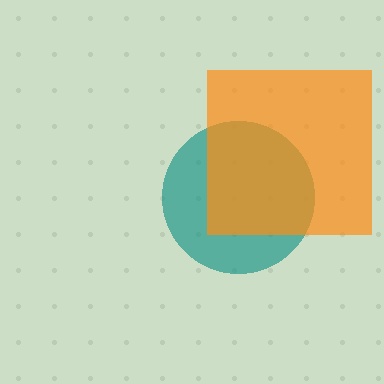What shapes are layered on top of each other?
The layered shapes are: a teal circle, an orange square.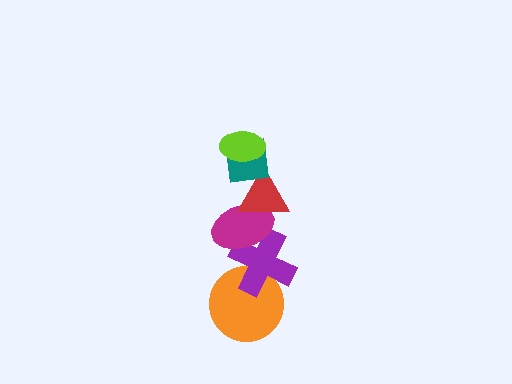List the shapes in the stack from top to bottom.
From top to bottom: the lime ellipse, the teal square, the red triangle, the magenta ellipse, the purple cross, the orange circle.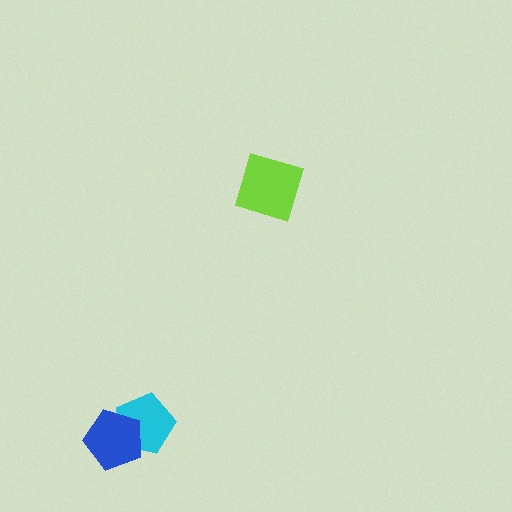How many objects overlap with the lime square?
0 objects overlap with the lime square.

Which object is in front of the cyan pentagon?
The blue pentagon is in front of the cyan pentagon.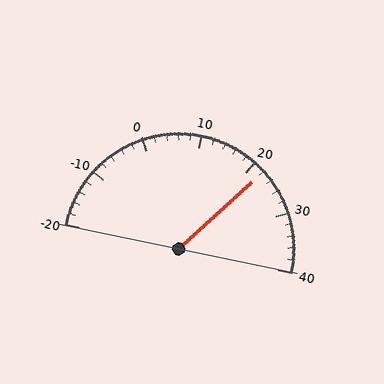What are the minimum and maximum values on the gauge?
The gauge ranges from -20 to 40.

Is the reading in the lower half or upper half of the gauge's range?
The reading is in the upper half of the range (-20 to 40).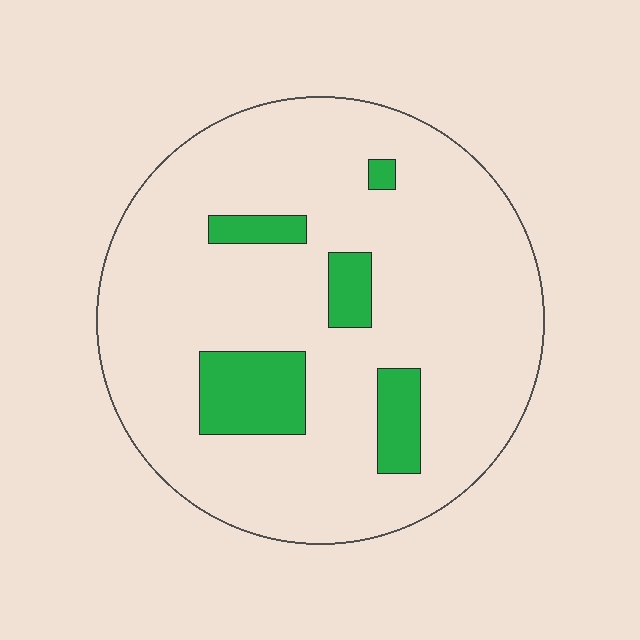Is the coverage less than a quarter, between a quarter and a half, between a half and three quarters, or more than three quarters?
Less than a quarter.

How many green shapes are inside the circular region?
5.